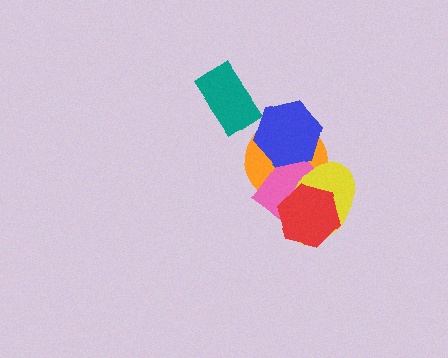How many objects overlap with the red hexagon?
3 objects overlap with the red hexagon.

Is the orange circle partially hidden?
Yes, it is partially covered by another shape.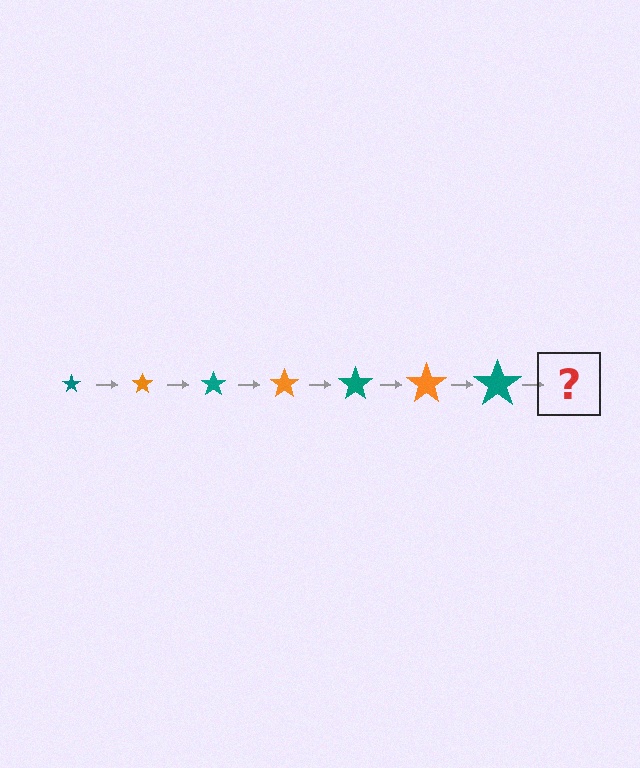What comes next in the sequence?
The next element should be an orange star, larger than the previous one.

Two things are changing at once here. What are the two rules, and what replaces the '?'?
The two rules are that the star grows larger each step and the color cycles through teal and orange. The '?' should be an orange star, larger than the previous one.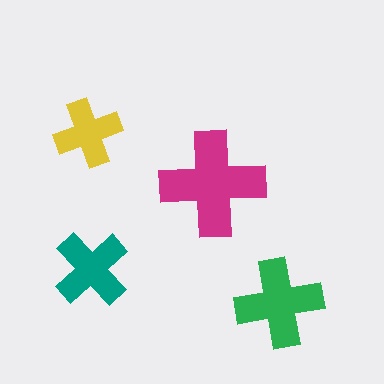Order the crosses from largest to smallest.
the magenta one, the green one, the teal one, the yellow one.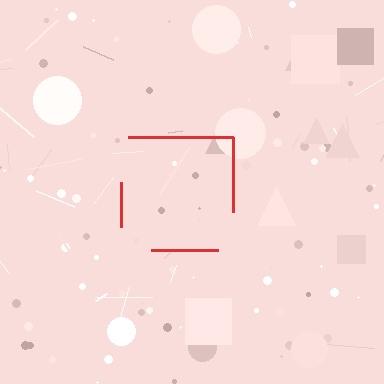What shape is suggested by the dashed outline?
The dashed outline suggests a square.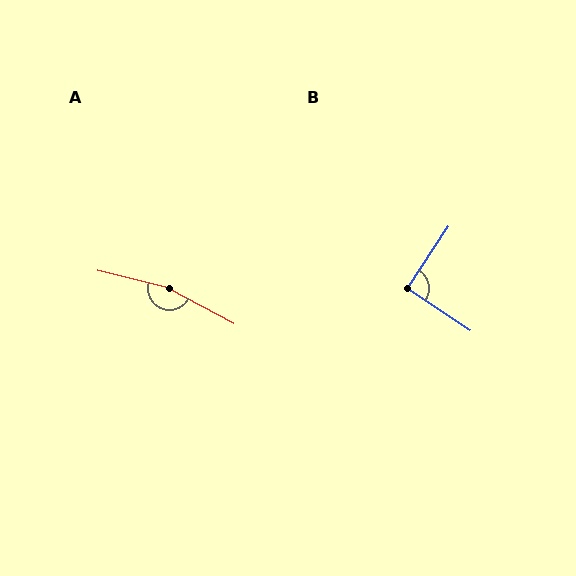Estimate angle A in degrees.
Approximately 166 degrees.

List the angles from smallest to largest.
B (90°), A (166°).